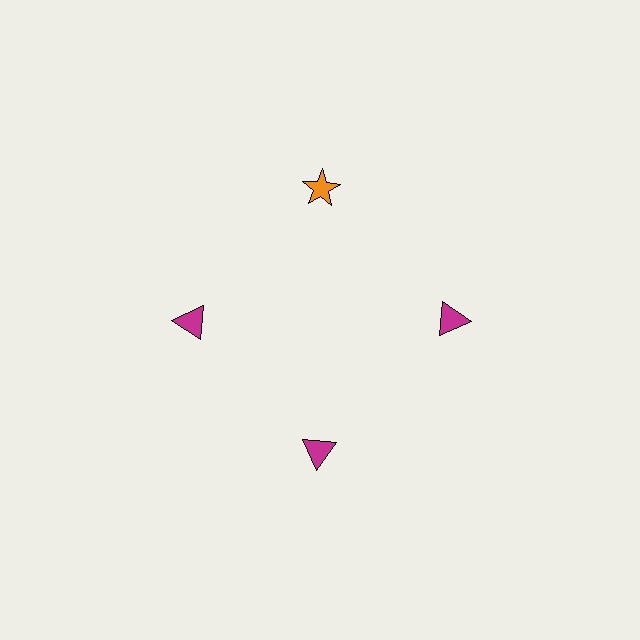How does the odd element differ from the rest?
It differs in both color (orange instead of magenta) and shape (star instead of triangle).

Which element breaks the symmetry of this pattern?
The orange star at roughly the 12 o'clock position breaks the symmetry. All other shapes are magenta triangles.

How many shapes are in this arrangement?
There are 4 shapes arranged in a ring pattern.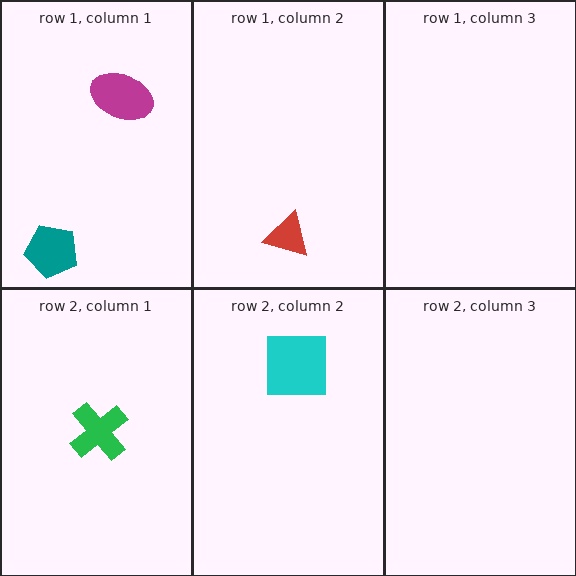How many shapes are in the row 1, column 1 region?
2.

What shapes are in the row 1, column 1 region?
The magenta ellipse, the teal pentagon.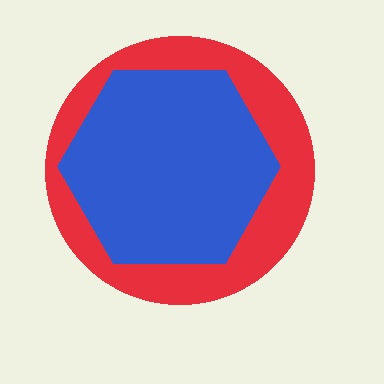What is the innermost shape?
The blue hexagon.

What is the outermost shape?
The red circle.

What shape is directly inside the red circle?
The blue hexagon.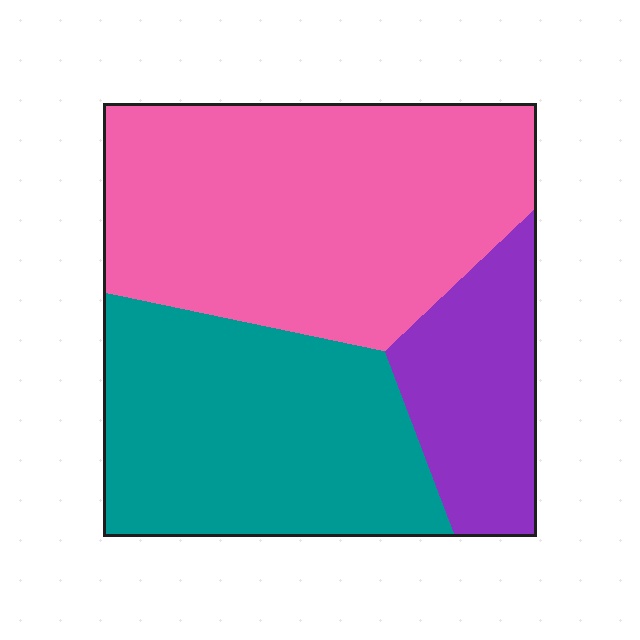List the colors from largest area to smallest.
From largest to smallest: pink, teal, purple.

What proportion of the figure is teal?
Teal covers roughly 35% of the figure.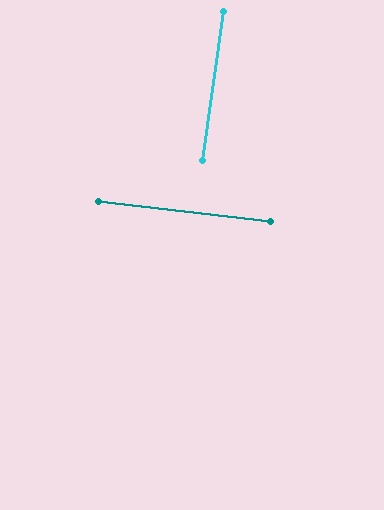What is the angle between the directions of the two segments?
Approximately 89 degrees.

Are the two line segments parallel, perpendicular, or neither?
Perpendicular — they meet at approximately 89°.